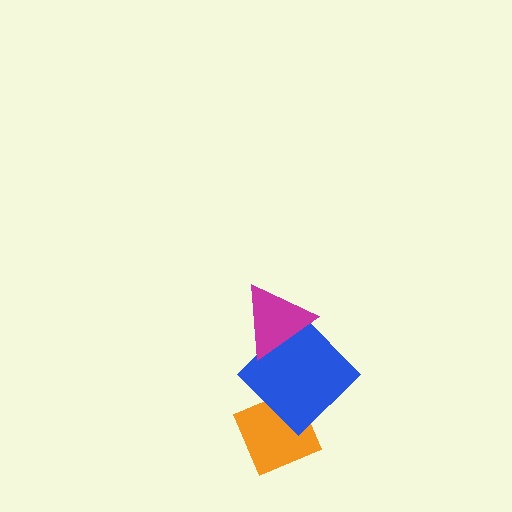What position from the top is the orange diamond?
The orange diamond is 3rd from the top.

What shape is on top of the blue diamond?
The magenta triangle is on top of the blue diamond.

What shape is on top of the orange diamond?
The blue diamond is on top of the orange diamond.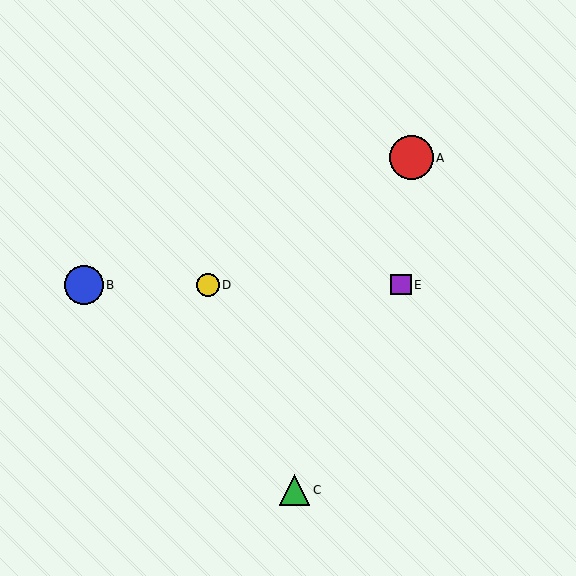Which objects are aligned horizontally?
Objects B, D, E are aligned horizontally.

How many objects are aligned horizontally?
3 objects (B, D, E) are aligned horizontally.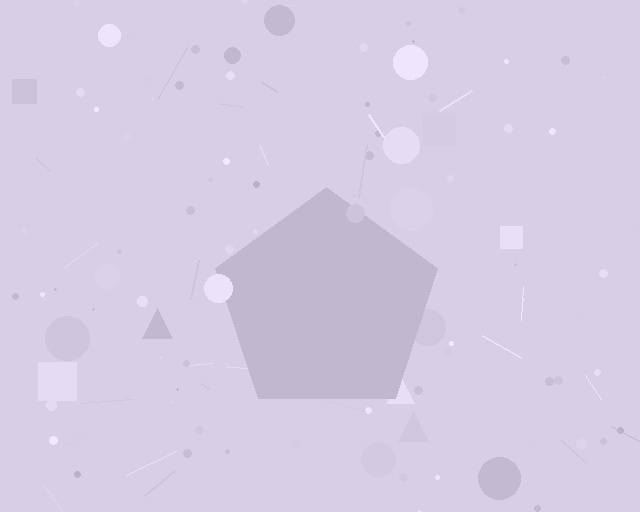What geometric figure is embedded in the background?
A pentagon is embedded in the background.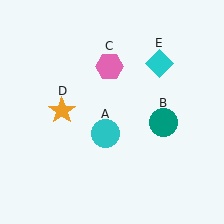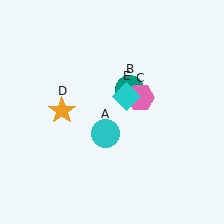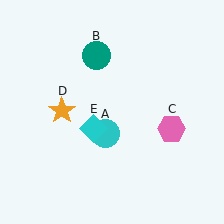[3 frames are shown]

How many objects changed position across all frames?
3 objects changed position: teal circle (object B), pink hexagon (object C), cyan diamond (object E).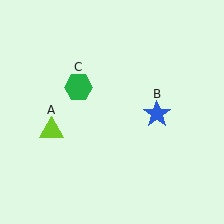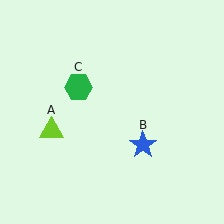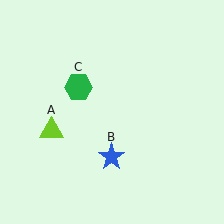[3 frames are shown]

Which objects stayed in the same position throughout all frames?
Lime triangle (object A) and green hexagon (object C) remained stationary.